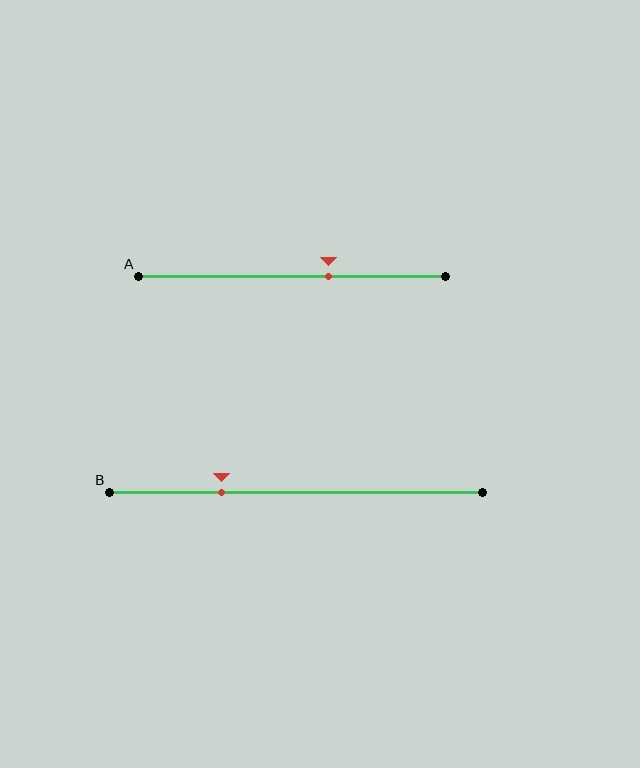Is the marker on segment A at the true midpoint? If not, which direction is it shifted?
No, the marker on segment A is shifted to the right by about 12% of the segment length.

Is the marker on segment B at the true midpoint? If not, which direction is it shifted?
No, the marker on segment B is shifted to the left by about 20% of the segment length.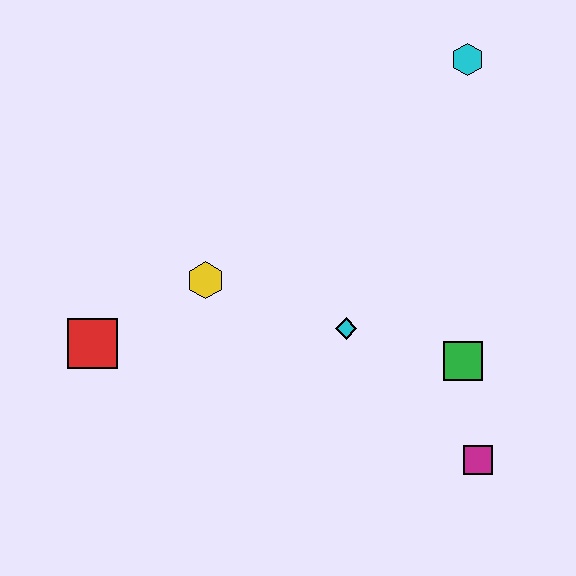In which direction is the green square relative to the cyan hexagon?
The green square is below the cyan hexagon.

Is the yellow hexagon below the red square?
No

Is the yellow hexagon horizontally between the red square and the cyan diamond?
Yes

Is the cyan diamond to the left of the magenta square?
Yes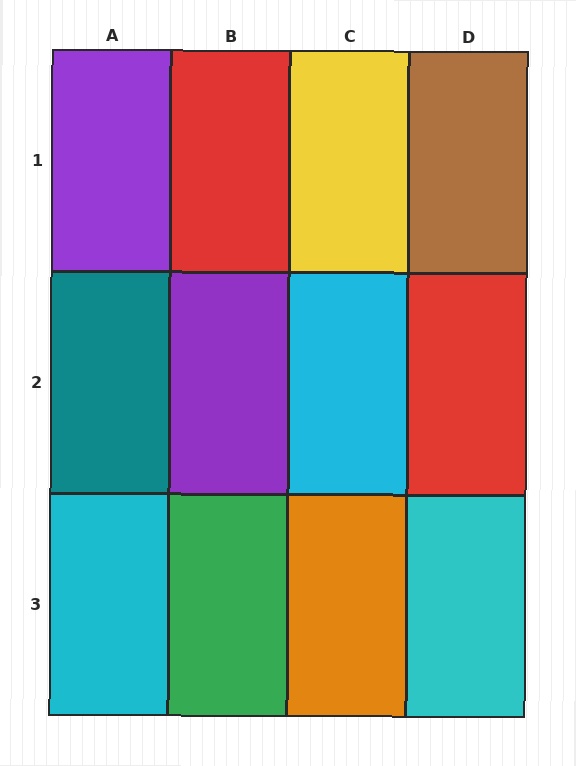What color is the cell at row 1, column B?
Red.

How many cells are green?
1 cell is green.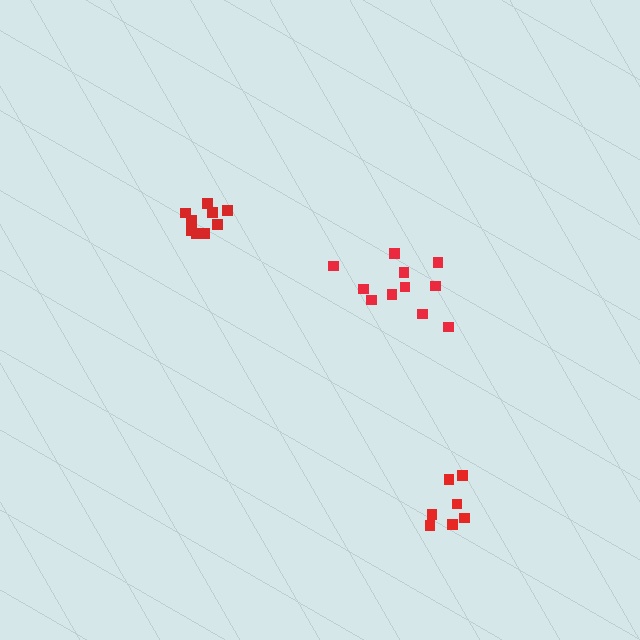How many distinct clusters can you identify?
There are 3 distinct clusters.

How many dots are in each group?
Group 1: 7 dots, Group 2: 11 dots, Group 3: 9 dots (27 total).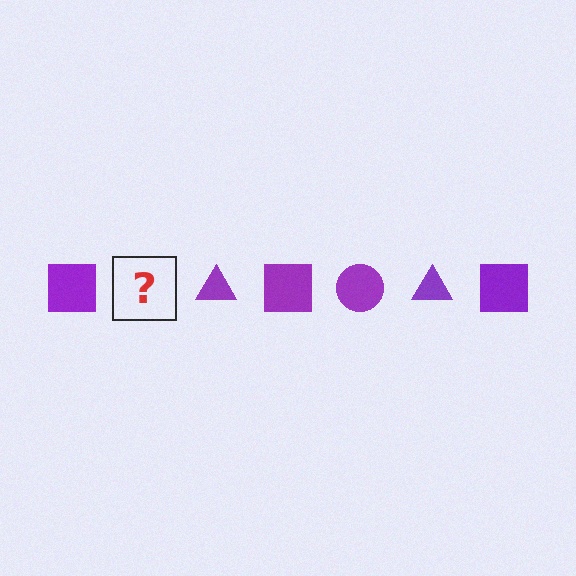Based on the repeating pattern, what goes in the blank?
The blank should be a purple circle.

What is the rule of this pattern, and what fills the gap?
The rule is that the pattern cycles through square, circle, triangle shapes in purple. The gap should be filled with a purple circle.